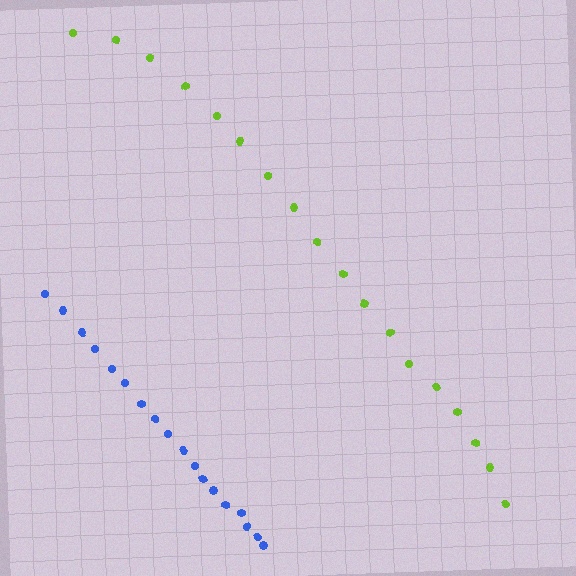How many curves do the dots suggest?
There are 2 distinct paths.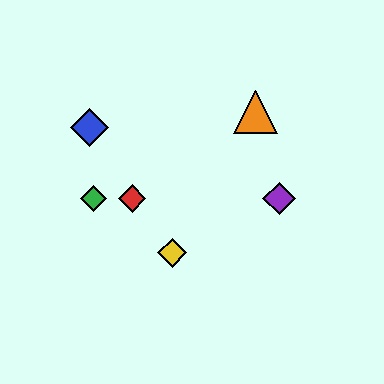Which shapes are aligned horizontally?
The red diamond, the green diamond, the purple diamond are aligned horizontally.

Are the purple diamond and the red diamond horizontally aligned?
Yes, both are at y≈198.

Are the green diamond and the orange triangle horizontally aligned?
No, the green diamond is at y≈198 and the orange triangle is at y≈112.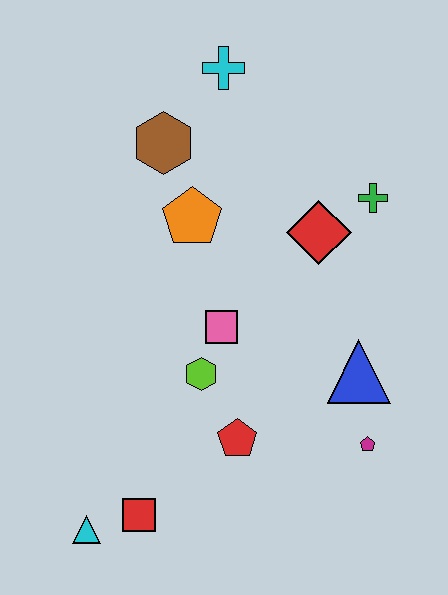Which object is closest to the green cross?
The red diamond is closest to the green cross.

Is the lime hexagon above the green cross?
No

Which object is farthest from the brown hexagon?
The cyan triangle is farthest from the brown hexagon.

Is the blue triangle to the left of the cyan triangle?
No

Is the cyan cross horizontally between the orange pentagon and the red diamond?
Yes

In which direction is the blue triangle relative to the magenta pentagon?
The blue triangle is above the magenta pentagon.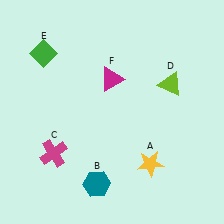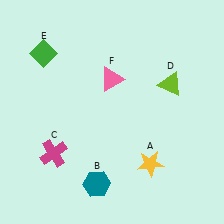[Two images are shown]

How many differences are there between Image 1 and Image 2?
There is 1 difference between the two images.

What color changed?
The triangle (F) changed from magenta in Image 1 to pink in Image 2.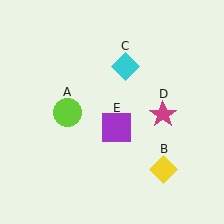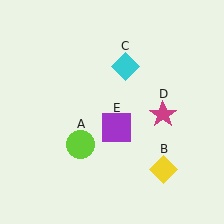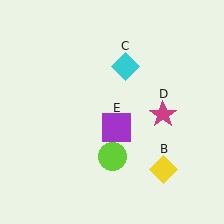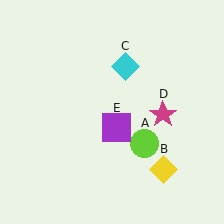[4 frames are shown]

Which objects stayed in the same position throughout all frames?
Yellow diamond (object B) and cyan diamond (object C) and magenta star (object D) and purple square (object E) remained stationary.